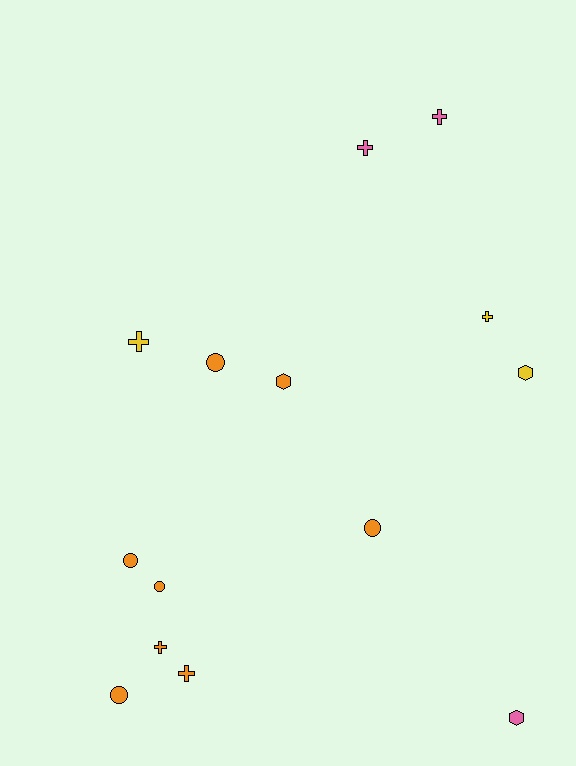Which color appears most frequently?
Orange, with 8 objects.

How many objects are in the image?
There are 14 objects.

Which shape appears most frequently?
Cross, with 6 objects.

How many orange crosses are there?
There are 2 orange crosses.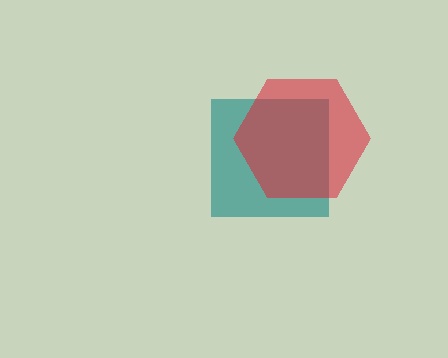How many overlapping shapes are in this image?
There are 2 overlapping shapes in the image.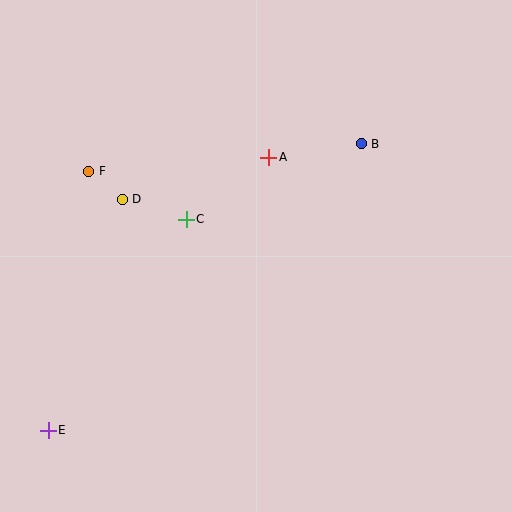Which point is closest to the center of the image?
Point C at (186, 219) is closest to the center.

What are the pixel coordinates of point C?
Point C is at (186, 219).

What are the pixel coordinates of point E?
Point E is at (48, 430).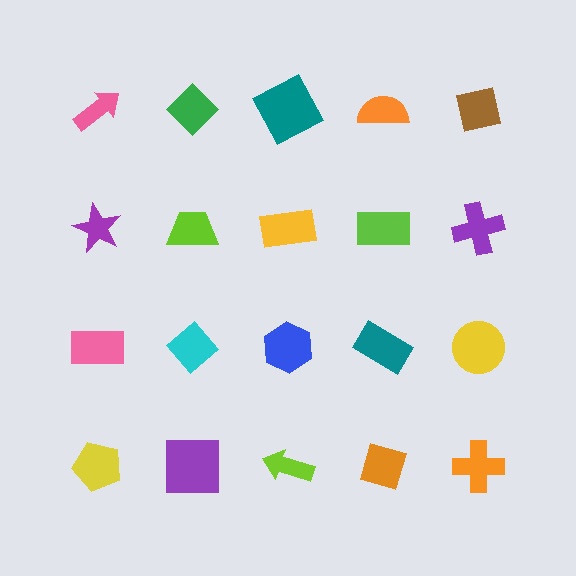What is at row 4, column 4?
An orange diamond.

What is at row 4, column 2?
A purple square.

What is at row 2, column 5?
A purple cross.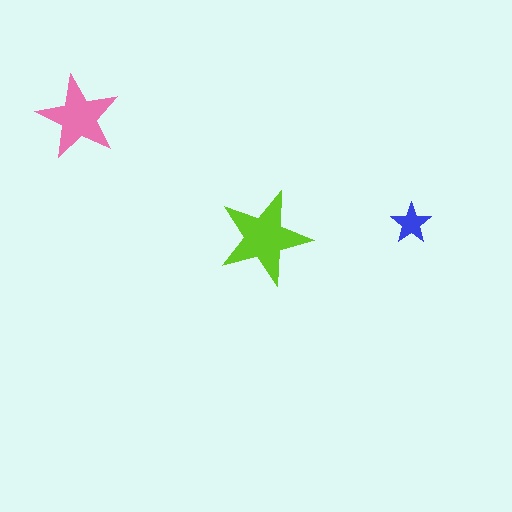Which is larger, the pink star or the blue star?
The pink one.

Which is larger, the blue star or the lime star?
The lime one.